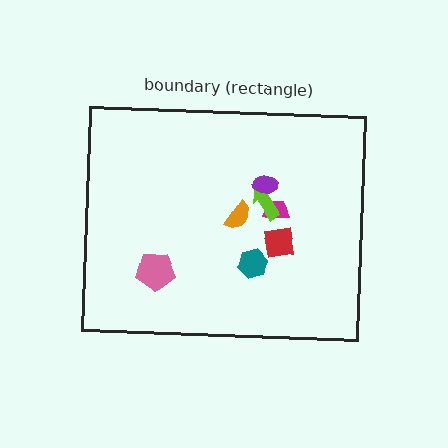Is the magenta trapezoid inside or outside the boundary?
Inside.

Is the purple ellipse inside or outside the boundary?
Inside.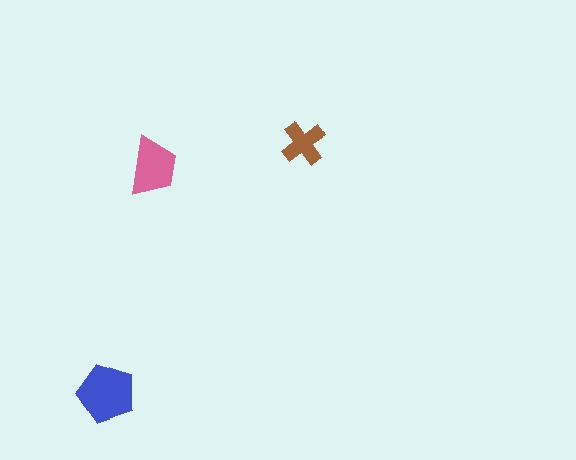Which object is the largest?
The blue pentagon.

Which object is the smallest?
The brown cross.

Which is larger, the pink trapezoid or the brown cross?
The pink trapezoid.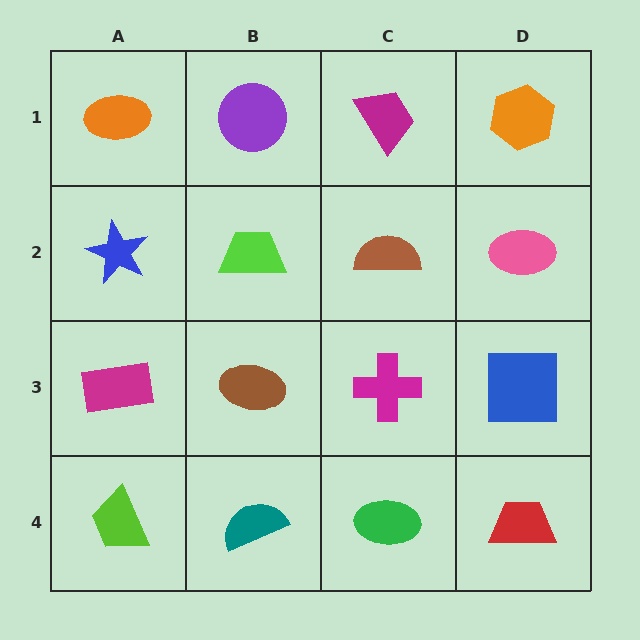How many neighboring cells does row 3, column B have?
4.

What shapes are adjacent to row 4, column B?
A brown ellipse (row 3, column B), a lime trapezoid (row 4, column A), a green ellipse (row 4, column C).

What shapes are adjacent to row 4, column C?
A magenta cross (row 3, column C), a teal semicircle (row 4, column B), a red trapezoid (row 4, column D).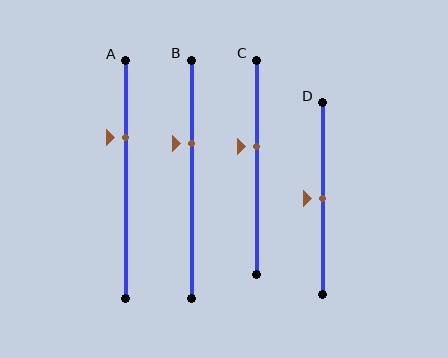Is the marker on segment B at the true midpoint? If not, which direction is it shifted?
No, the marker on segment B is shifted upward by about 15% of the segment length.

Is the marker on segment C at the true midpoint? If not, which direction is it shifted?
No, the marker on segment C is shifted upward by about 10% of the segment length.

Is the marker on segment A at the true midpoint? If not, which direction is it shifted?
No, the marker on segment A is shifted upward by about 18% of the segment length.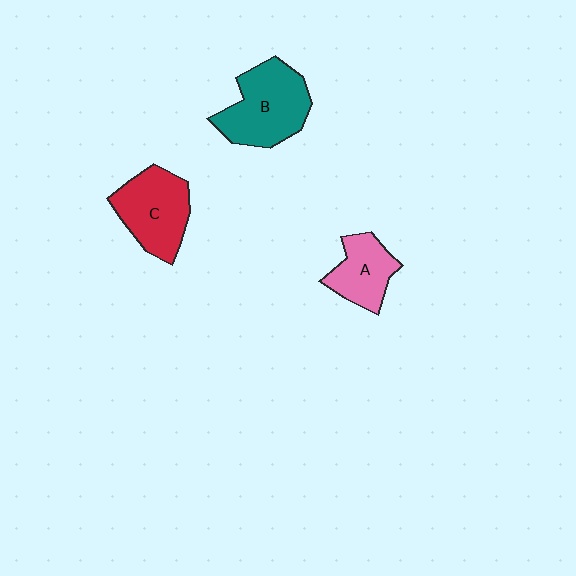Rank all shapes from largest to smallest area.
From largest to smallest: B (teal), C (red), A (pink).